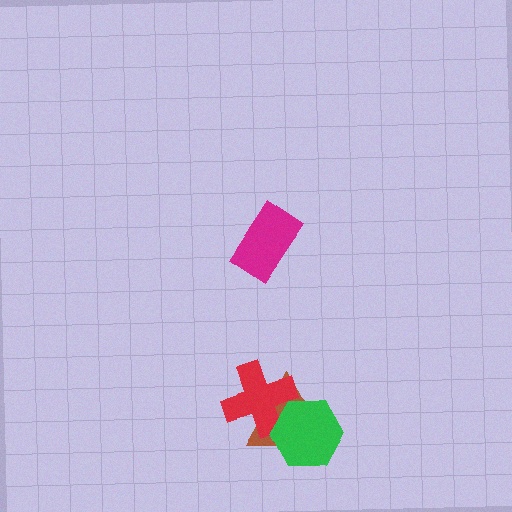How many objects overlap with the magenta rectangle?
0 objects overlap with the magenta rectangle.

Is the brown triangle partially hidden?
Yes, it is partially covered by another shape.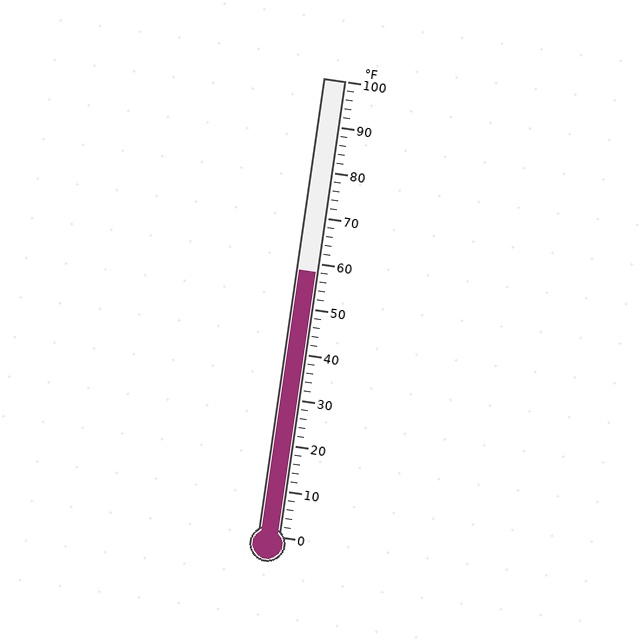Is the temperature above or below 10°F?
The temperature is above 10°F.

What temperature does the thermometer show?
The thermometer shows approximately 58°F.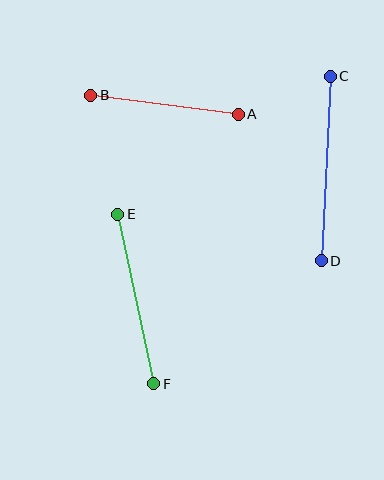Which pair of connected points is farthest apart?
Points C and D are farthest apart.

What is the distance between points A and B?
The distance is approximately 149 pixels.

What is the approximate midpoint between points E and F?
The midpoint is at approximately (136, 299) pixels.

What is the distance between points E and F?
The distance is approximately 173 pixels.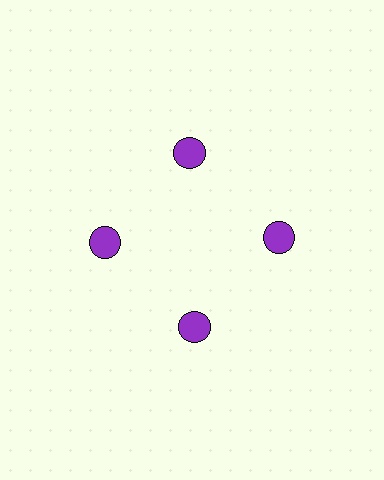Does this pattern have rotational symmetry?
Yes, this pattern has 4-fold rotational symmetry. It looks the same after rotating 90 degrees around the center.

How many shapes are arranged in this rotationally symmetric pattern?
There are 4 shapes, arranged in 4 groups of 1.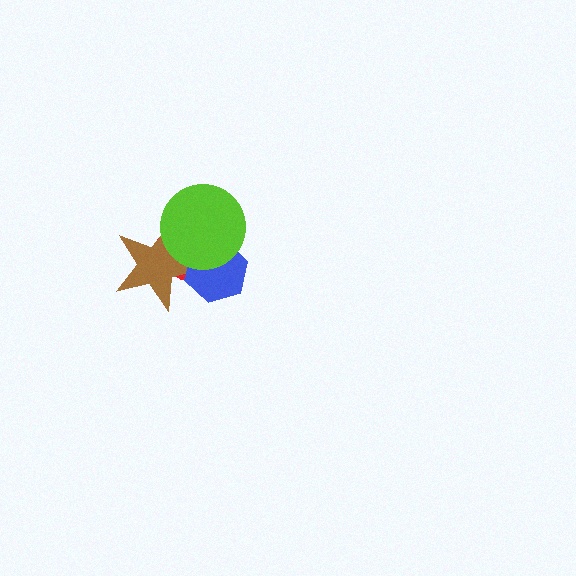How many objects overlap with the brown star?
3 objects overlap with the brown star.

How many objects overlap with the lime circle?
3 objects overlap with the lime circle.